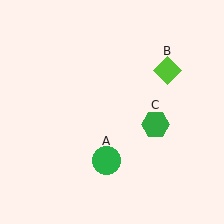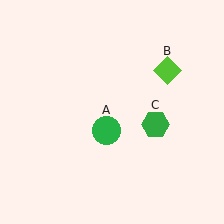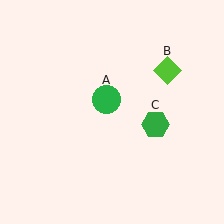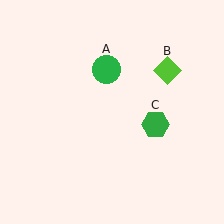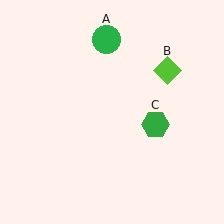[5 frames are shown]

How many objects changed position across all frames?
1 object changed position: green circle (object A).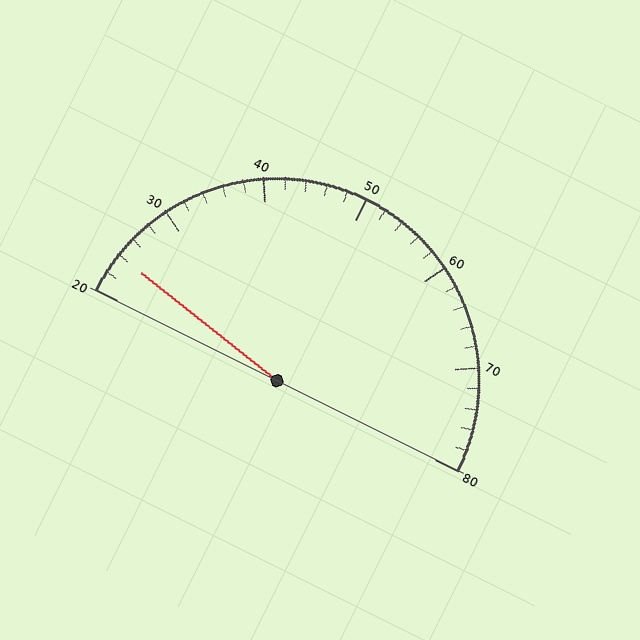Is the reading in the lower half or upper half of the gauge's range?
The reading is in the lower half of the range (20 to 80).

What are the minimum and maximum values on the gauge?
The gauge ranges from 20 to 80.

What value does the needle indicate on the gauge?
The needle indicates approximately 24.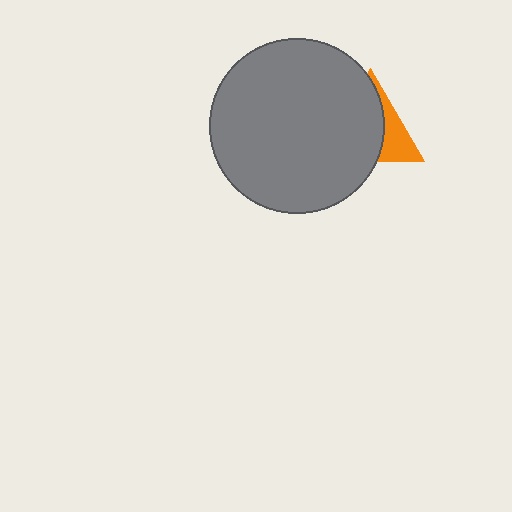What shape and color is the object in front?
The object in front is a gray circle.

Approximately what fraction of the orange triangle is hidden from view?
Roughly 68% of the orange triangle is hidden behind the gray circle.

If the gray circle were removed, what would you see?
You would see the complete orange triangle.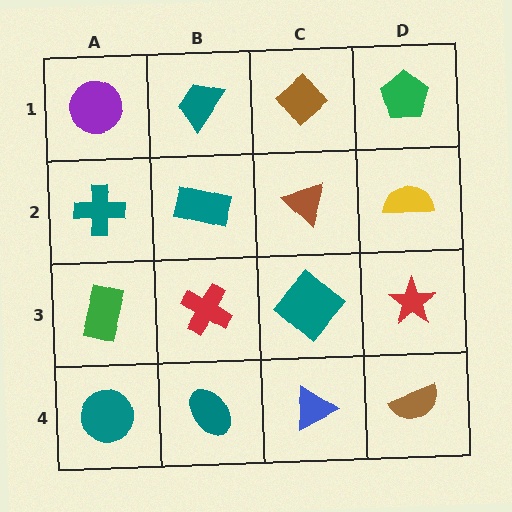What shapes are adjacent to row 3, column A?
A teal cross (row 2, column A), a teal circle (row 4, column A), a red cross (row 3, column B).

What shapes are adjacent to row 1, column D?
A yellow semicircle (row 2, column D), a brown diamond (row 1, column C).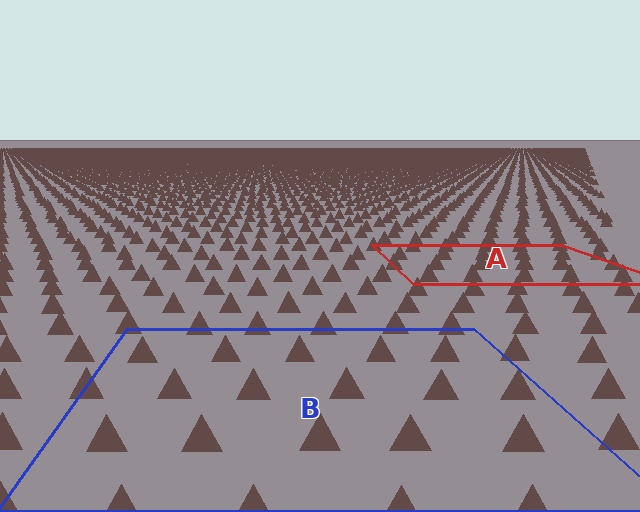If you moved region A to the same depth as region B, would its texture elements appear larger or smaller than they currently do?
They would appear larger. At a closer depth, the same texture elements are projected at a bigger on-screen size.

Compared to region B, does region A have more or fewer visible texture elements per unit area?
Region A has more texture elements per unit area — they are packed more densely because it is farther away.